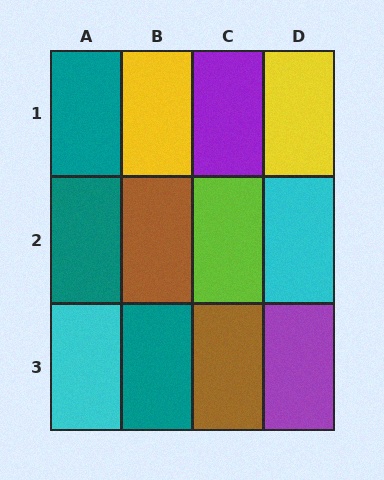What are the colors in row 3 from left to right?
Cyan, teal, brown, purple.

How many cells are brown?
2 cells are brown.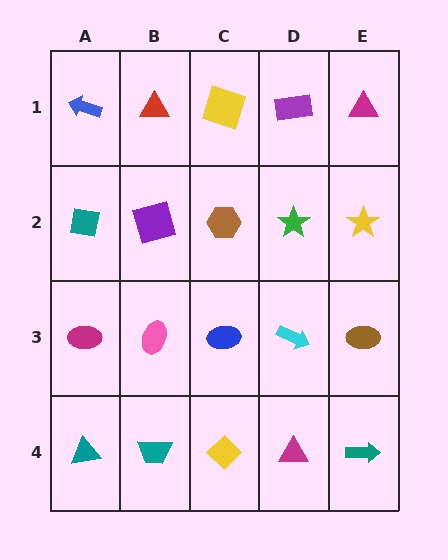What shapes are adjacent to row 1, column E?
A yellow star (row 2, column E), a purple rectangle (row 1, column D).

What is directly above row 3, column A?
A teal square.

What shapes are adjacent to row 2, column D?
A purple rectangle (row 1, column D), a cyan arrow (row 3, column D), a brown hexagon (row 2, column C), a yellow star (row 2, column E).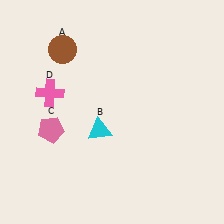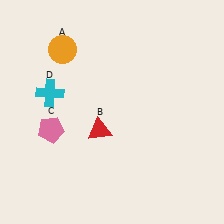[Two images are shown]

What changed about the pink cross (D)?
In Image 1, D is pink. In Image 2, it changed to cyan.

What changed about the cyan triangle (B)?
In Image 1, B is cyan. In Image 2, it changed to red.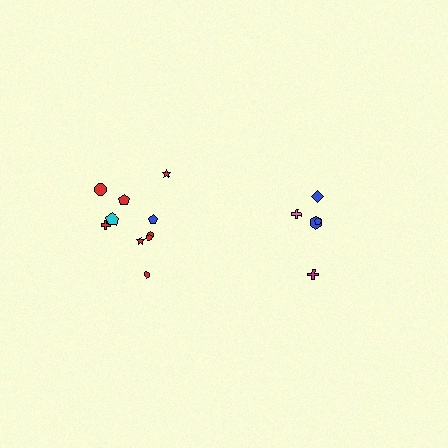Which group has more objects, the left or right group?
The left group.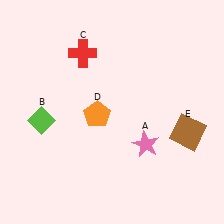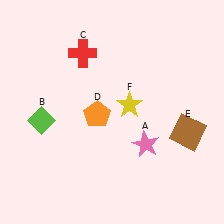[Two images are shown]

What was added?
A yellow star (F) was added in Image 2.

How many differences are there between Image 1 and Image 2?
There is 1 difference between the two images.